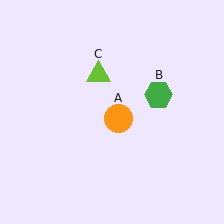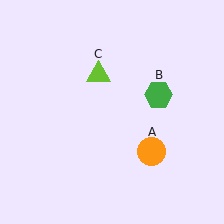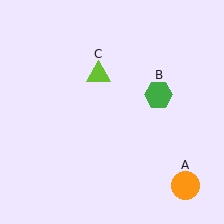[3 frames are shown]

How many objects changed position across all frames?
1 object changed position: orange circle (object A).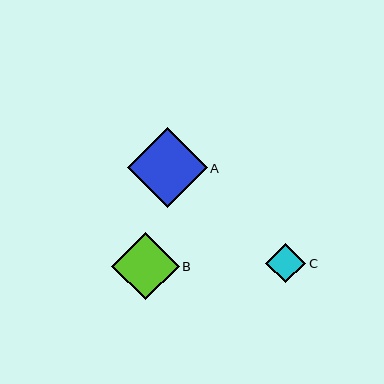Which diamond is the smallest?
Diamond C is the smallest with a size of approximately 40 pixels.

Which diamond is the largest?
Diamond A is the largest with a size of approximately 80 pixels.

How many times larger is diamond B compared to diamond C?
Diamond B is approximately 1.7 times the size of diamond C.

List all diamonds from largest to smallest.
From largest to smallest: A, B, C.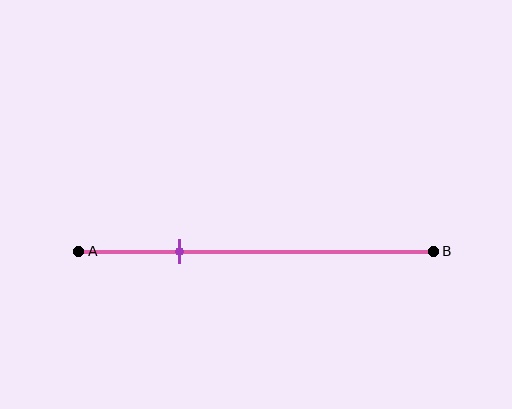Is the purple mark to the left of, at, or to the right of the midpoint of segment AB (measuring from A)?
The purple mark is to the left of the midpoint of segment AB.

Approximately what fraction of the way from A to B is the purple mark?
The purple mark is approximately 30% of the way from A to B.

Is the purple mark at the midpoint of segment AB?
No, the mark is at about 30% from A, not at the 50% midpoint.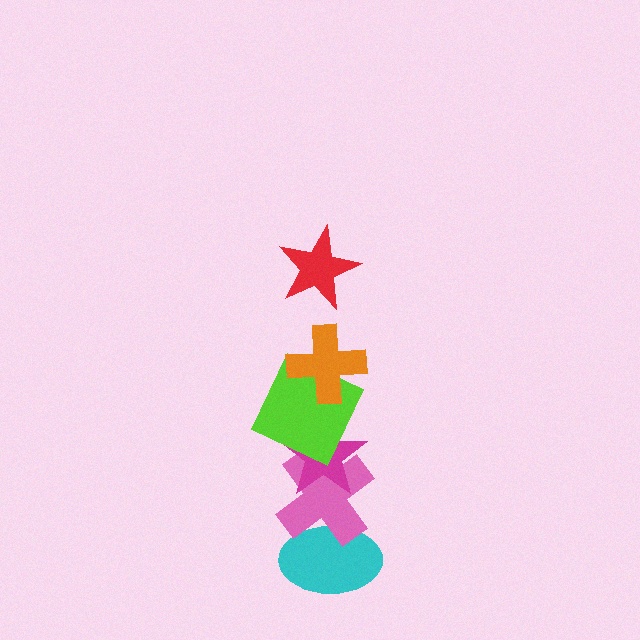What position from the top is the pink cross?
The pink cross is 5th from the top.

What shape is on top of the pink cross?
The magenta star is on top of the pink cross.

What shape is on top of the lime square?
The orange cross is on top of the lime square.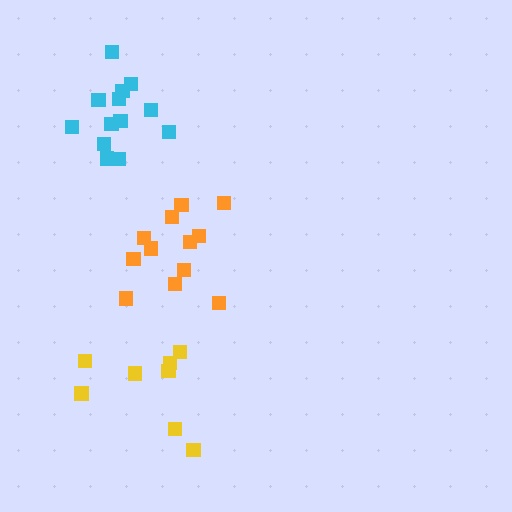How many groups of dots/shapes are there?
There are 3 groups.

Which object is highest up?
The cyan cluster is topmost.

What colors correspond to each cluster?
The clusters are colored: orange, yellow, cyan.